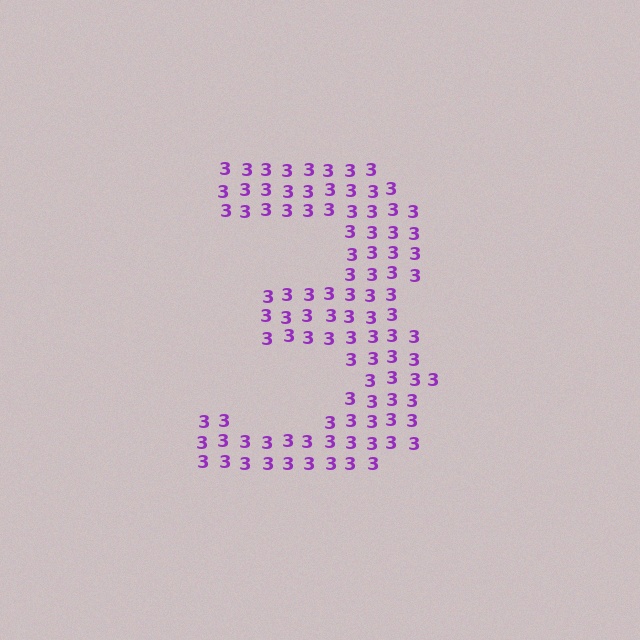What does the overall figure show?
The overall figure shows the digit 3.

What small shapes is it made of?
It is made of small digit 3's.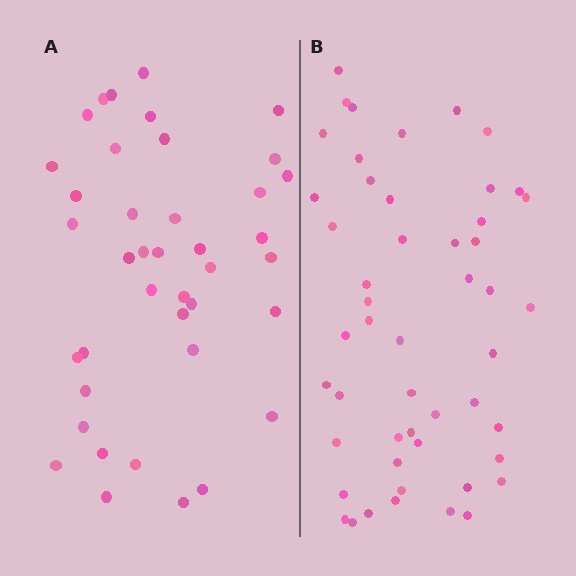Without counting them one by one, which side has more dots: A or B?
Region B (the right region) has more dots.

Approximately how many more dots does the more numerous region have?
Region B has roughly 10 or so more dots than region A.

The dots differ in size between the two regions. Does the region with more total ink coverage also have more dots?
No. Region A has more total ink coverage because its dots are larger, but region B actually contains more individual dots. Total area can be misleading — the number of items is what matters here.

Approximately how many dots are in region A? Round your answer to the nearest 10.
About 40 dots.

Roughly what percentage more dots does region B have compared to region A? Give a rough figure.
About 25% more.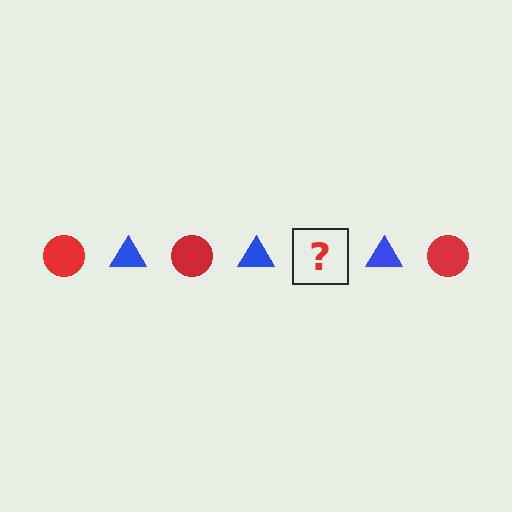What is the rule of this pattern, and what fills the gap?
The rule is that the pattern alternates between red circle and blue triangle. The gap should be filled with a red circle.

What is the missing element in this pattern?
The missing element is a red circle.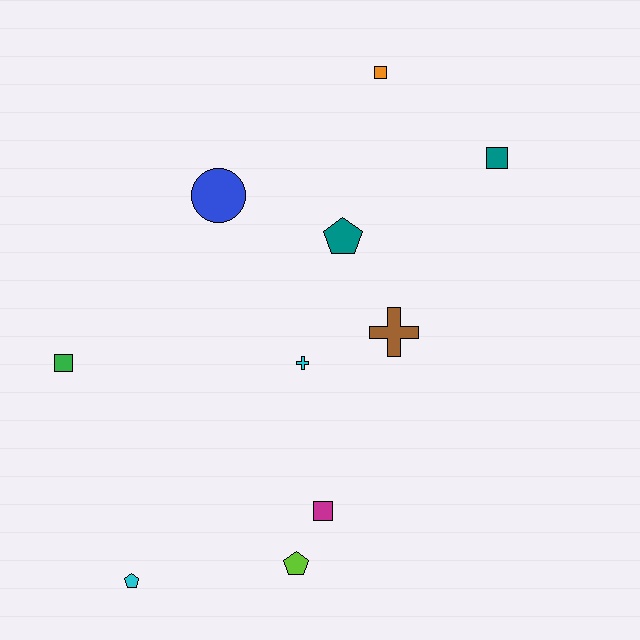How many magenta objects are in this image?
There is 1 magenta object.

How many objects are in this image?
There are 10 objects.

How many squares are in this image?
There are 4 squares.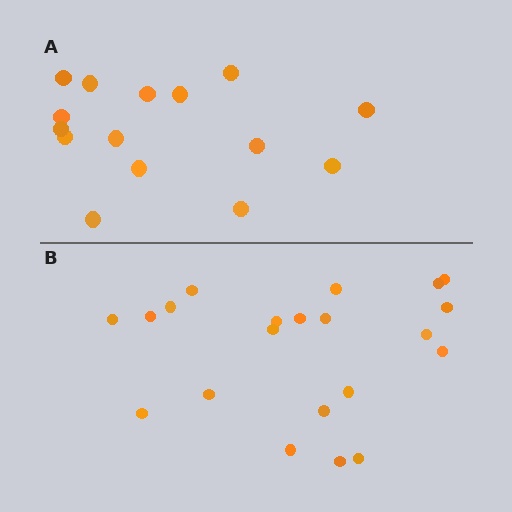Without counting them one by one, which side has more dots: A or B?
Region B (the bottom region) has more dots.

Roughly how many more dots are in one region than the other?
Region B has about 6 more dots than region A.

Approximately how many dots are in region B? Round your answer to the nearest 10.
About 20 dots. (The exact count is 21, which rounds to 20.)